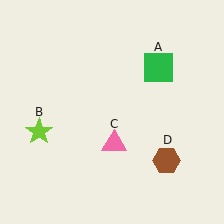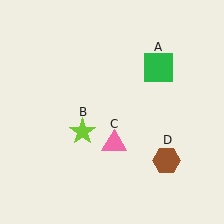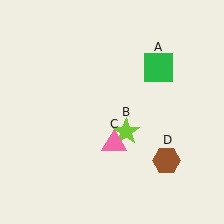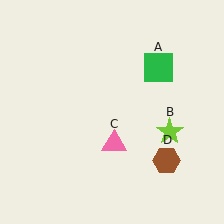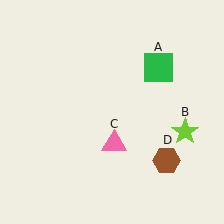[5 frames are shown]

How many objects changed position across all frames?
1 object changed position: lime star (object B).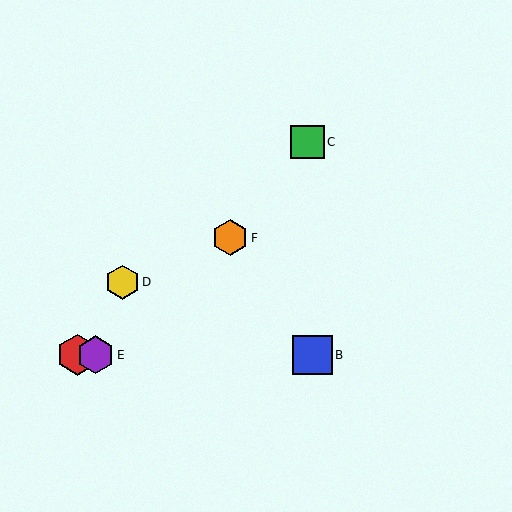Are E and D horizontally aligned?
No, E is at y≈355 and D is at y≈282.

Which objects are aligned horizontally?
Objects A, B, E are aligned horizontally.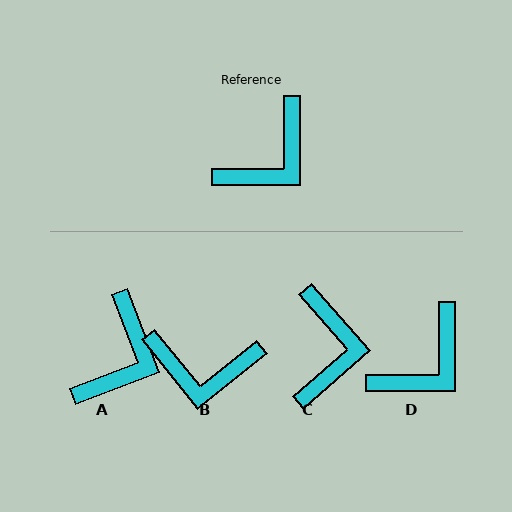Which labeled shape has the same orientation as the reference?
D.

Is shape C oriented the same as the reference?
No, it is off by about 41 degrees.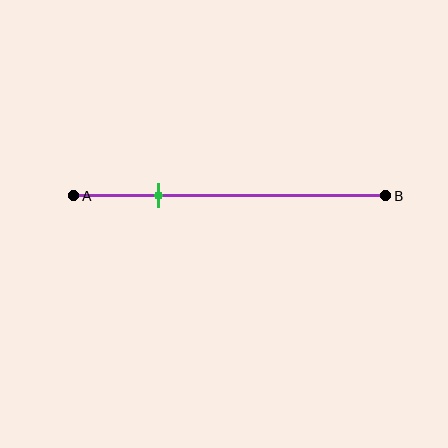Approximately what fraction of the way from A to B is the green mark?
The green mark is approximately 25% of the way from A to B.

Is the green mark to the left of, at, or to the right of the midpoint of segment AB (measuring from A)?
The green mark is to the left of the midpoint of segment AB.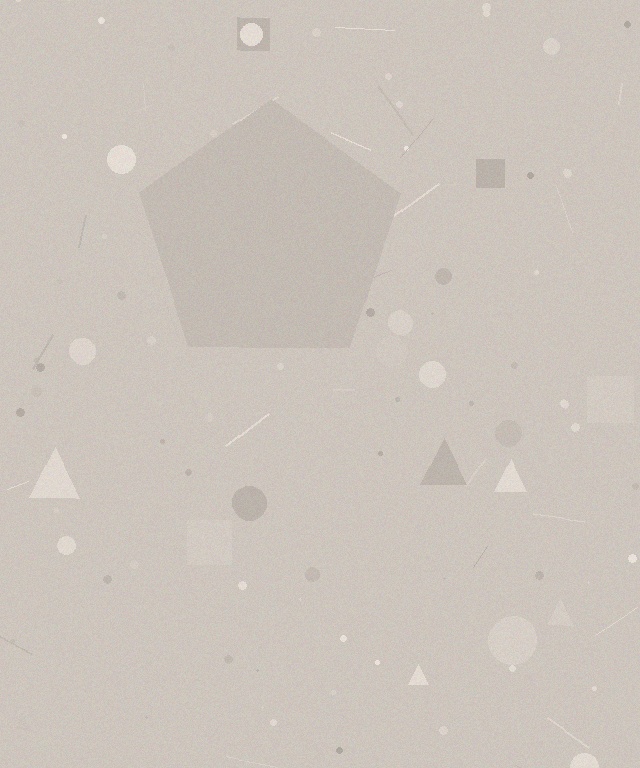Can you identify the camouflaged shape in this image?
The camouflaged shape is a pentagon.